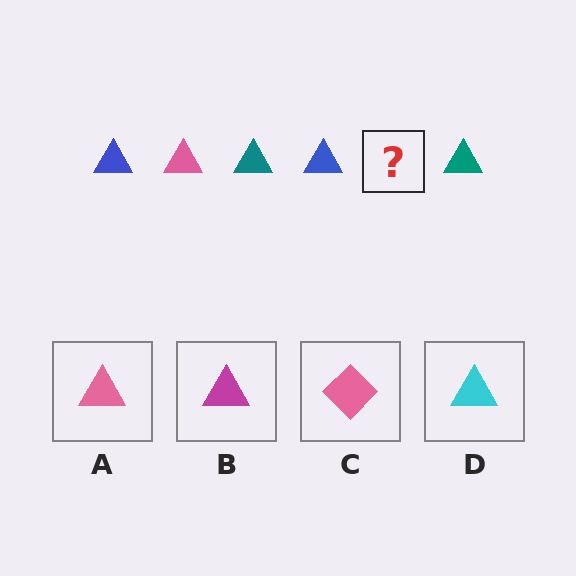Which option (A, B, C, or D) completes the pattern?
A.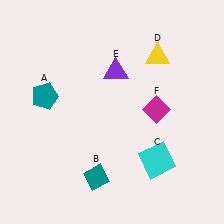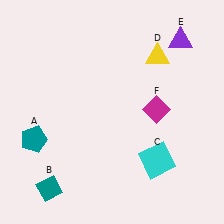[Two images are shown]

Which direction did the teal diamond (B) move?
The teal diamond (B) moved left.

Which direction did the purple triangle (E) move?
The purple triangle (E) moved right.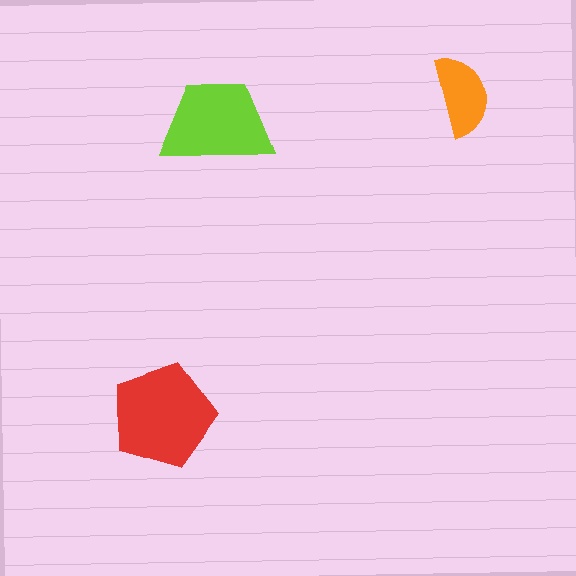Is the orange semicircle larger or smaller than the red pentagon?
Smaller.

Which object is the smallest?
The orange semicircle.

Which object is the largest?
The red pentagon.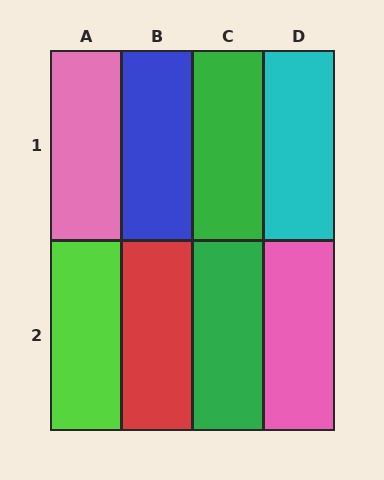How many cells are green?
2 cells are green.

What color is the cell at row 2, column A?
Lime.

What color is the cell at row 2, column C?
Green.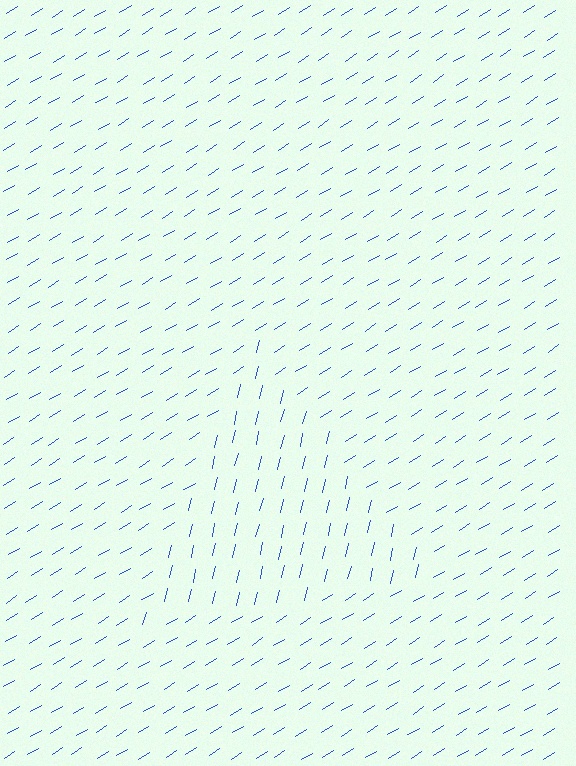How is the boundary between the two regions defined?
The boundary is defined purely by a change in line orientation (approximately 45 degrees difference). All lines are the same color and thickness.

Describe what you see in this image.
The image is filled with small blue line segments. A triangle region in the image has lines oriented differently from the surrounding lines, creating a visible texture boundary.